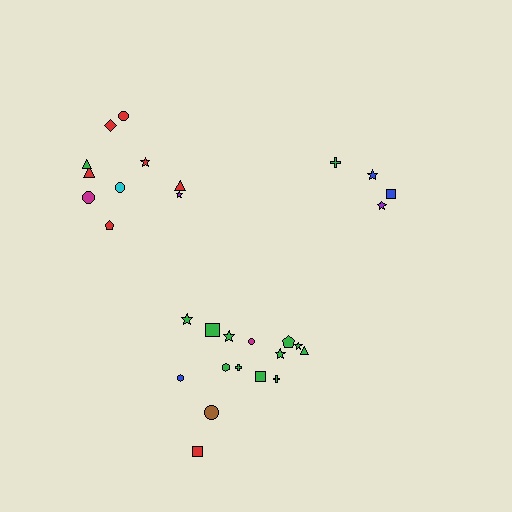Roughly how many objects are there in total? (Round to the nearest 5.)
Roughly 30 objects in total.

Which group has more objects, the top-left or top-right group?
The top-left group.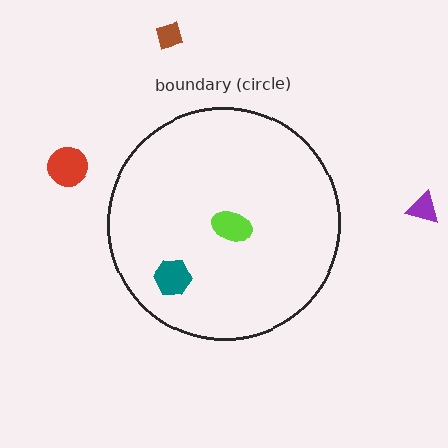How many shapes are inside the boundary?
2 inside, 3 outside.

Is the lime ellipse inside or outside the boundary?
Inside.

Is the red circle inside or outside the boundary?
Outside.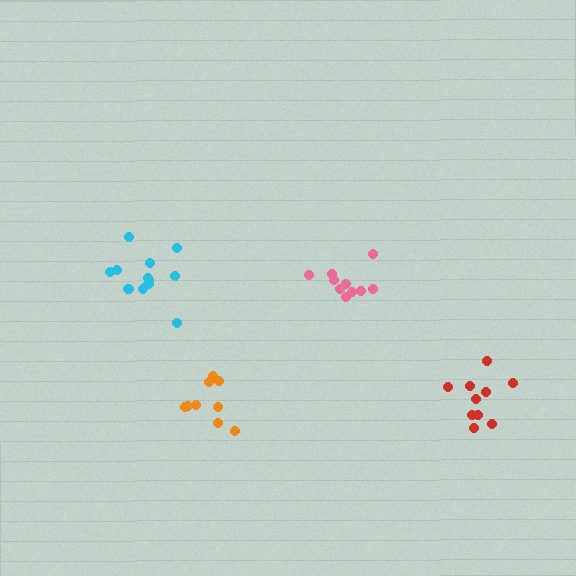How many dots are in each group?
Group 1: 10 dots, Group 2: 12 dots, Group 3: 11 dots, Group 4: 9 dots (42 total).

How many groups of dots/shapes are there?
There are 4 groups.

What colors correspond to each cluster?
The clusters are colored: pink, cyan, red, orange.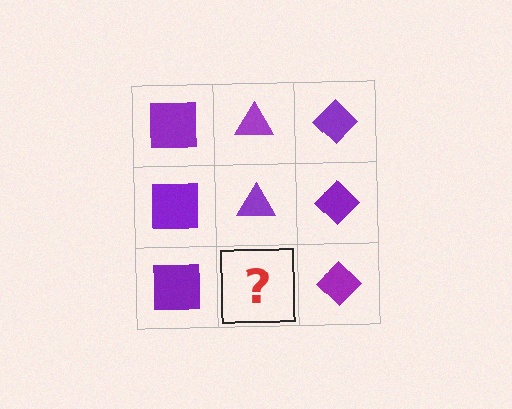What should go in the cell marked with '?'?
The missing cell should contain a purple triangle.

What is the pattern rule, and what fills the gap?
The rule is that each column has a consistent shape. The gap should be filled with a purple triangle.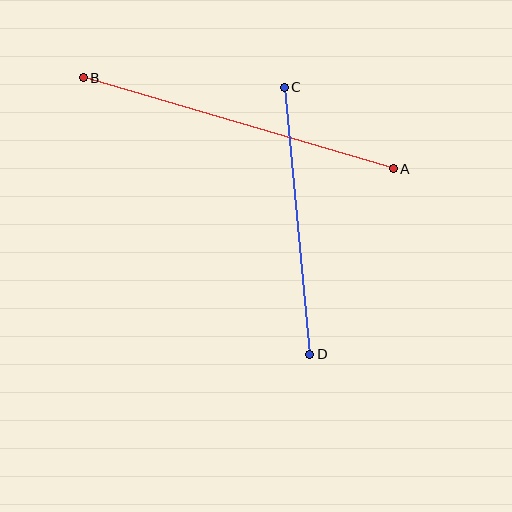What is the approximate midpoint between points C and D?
The midpoint is at approximately (297, 221) pixels.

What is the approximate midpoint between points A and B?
The midpoint is at approximately (238, 123) pixels.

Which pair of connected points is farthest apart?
Points A and B are farthest apart.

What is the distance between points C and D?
The distance is approximately 268 pixels.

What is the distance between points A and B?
The distance is approximately 323 pixels.